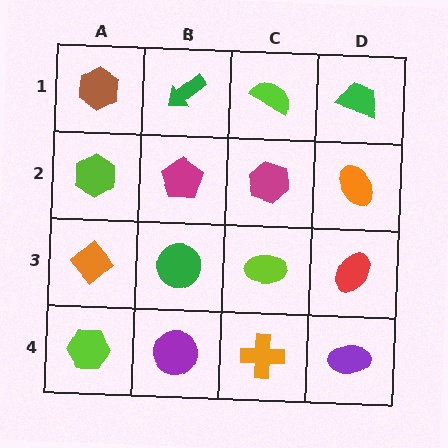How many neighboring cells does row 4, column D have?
2.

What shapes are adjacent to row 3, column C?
A magenta hexagon (row 2, column C), an orange cross (row 4, column C), a green circle (row 3, column B), a red ellipse (row 3, column D).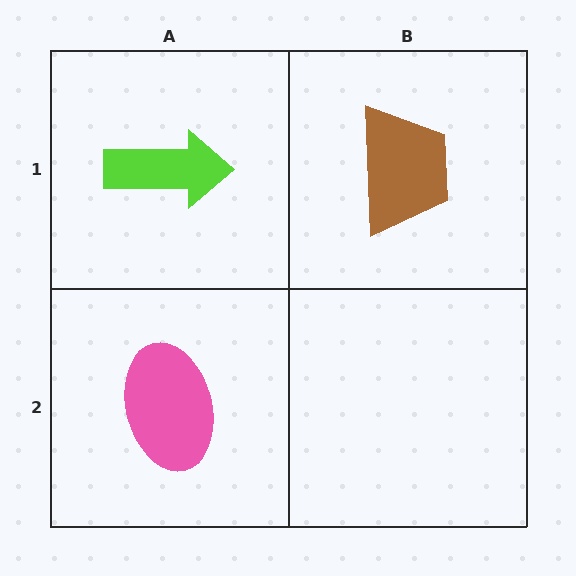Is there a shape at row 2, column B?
No, that cell is empty.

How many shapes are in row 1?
2 shapes.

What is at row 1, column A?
A lime arrow.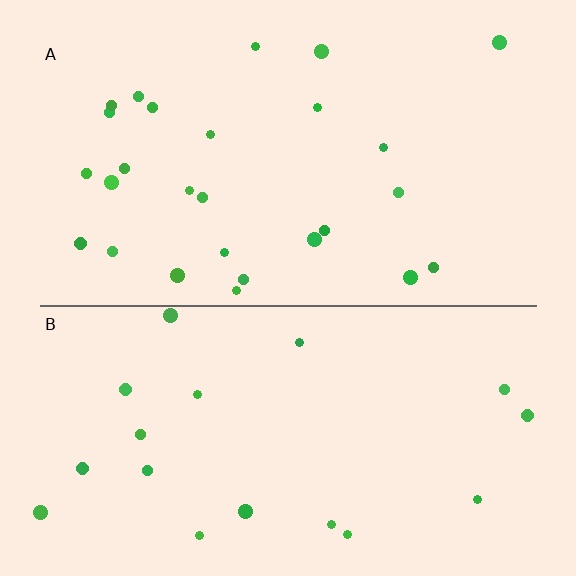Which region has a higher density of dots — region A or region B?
A (the top).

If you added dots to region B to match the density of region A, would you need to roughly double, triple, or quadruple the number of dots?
Approximately double.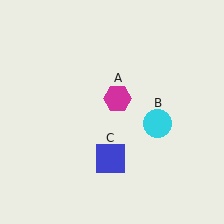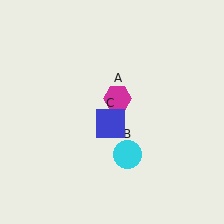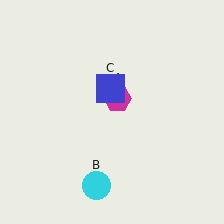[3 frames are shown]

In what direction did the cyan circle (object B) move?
The cyan circle (object B) moved down and to the left.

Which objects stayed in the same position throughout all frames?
Magenta hexagon (object A) remained stationary.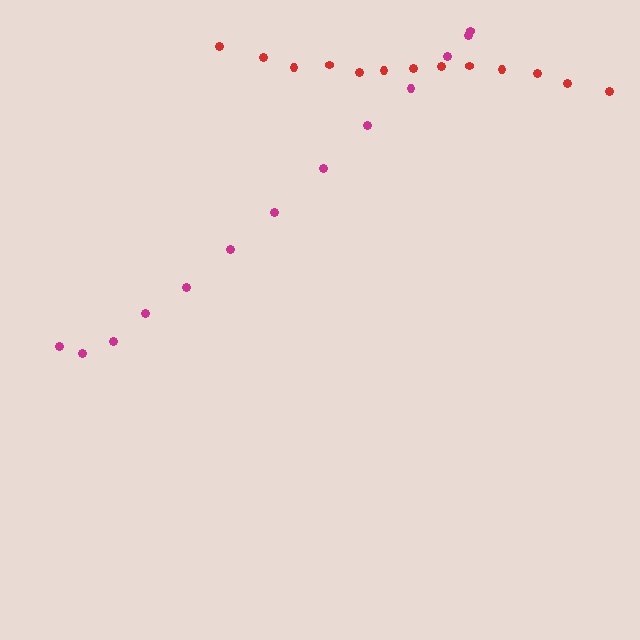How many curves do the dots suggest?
There are 2 distinct paths.